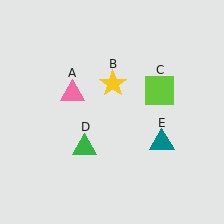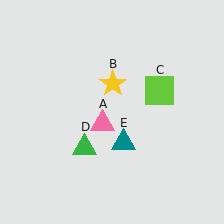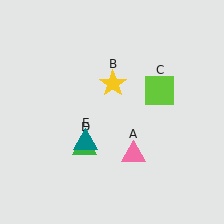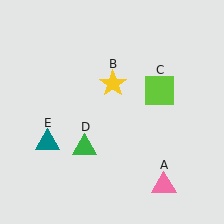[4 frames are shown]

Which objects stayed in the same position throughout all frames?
Yellow star (object B) and lime square (object C) and green triangle (object D) remained stationary.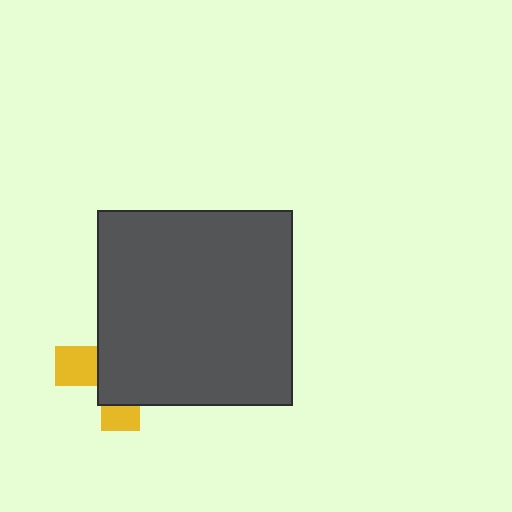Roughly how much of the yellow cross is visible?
A small part of it is visible (roughly 31%).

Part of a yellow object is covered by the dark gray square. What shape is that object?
It is a cross.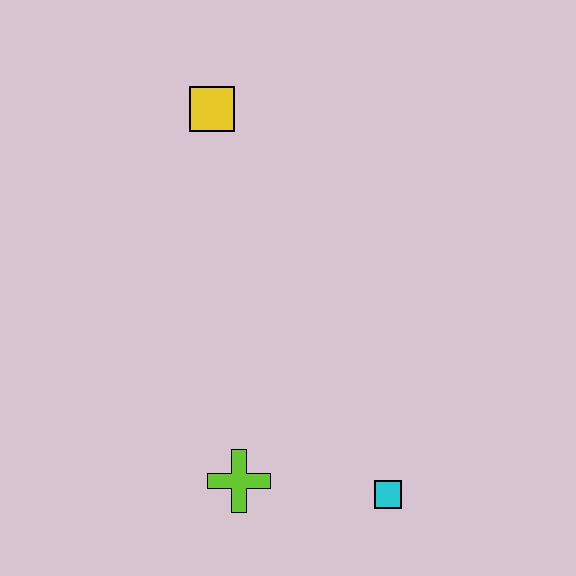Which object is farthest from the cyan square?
The yellow square is farthest from the cyan square.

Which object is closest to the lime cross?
The cyan square is closest to the lime cross.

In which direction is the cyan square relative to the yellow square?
The cyan square is below the yellow square.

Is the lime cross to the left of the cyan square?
Yes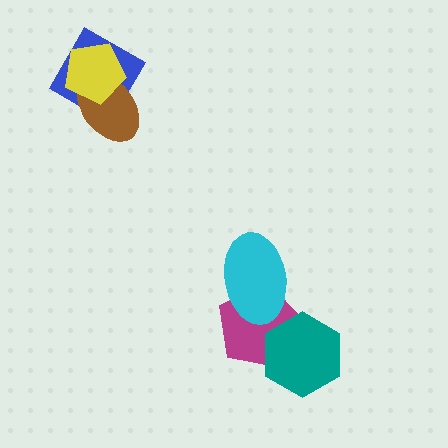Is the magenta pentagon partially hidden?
Yes, it is partially covered by another shape.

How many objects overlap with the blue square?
2 objects overlap with the blue square.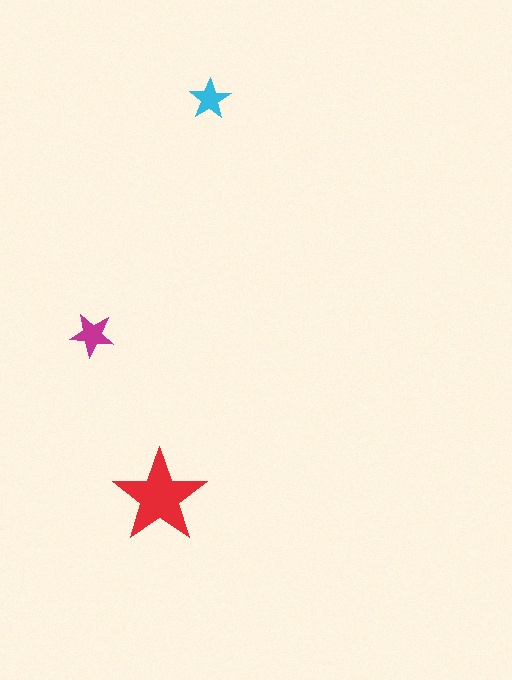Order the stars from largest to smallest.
the red one, the magenta one, the cyan one.